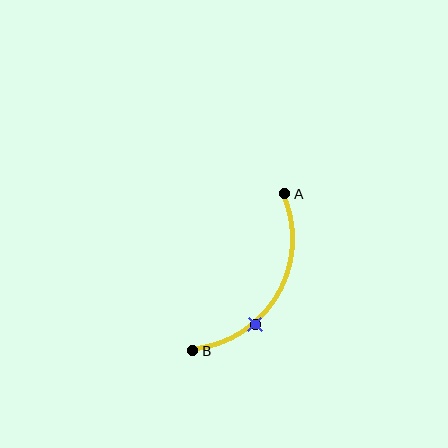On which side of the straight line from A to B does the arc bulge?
The arc bulges to the right of the straight line connecting A and B.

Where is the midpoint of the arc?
The arc midpoint is the point on the curve farthest from the straight line joining A and B. It sits to the right of that line.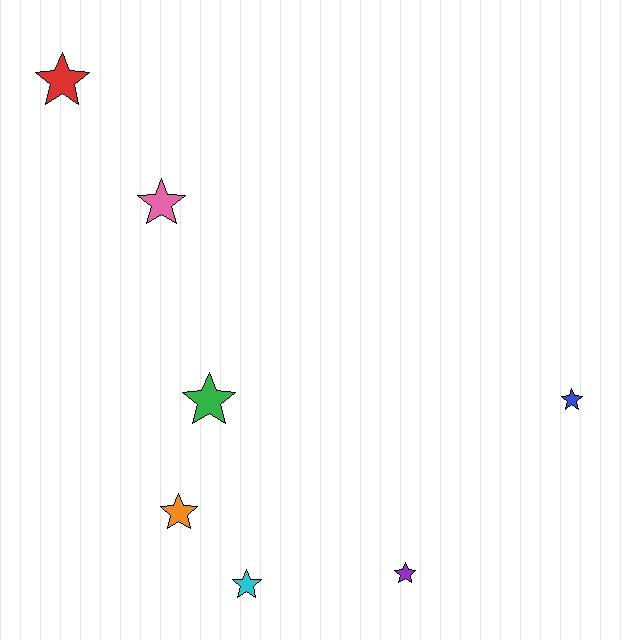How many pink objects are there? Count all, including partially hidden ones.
There is 1 pink object.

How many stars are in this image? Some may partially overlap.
There are 7 stars.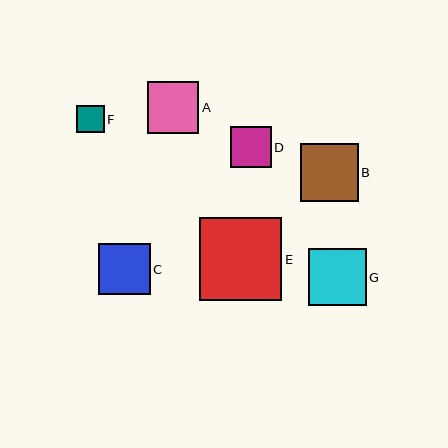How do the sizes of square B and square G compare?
Square B and square G are approximately the same size.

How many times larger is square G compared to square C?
Square G is approximately 1.1 times the size of square C.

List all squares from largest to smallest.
From largest to smallest: E, B, G, A, C, D, F.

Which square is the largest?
Square E is the largest with a size of approximately 83 pixels.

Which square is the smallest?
Square F is the smallest with a size of approximately 27 pixels.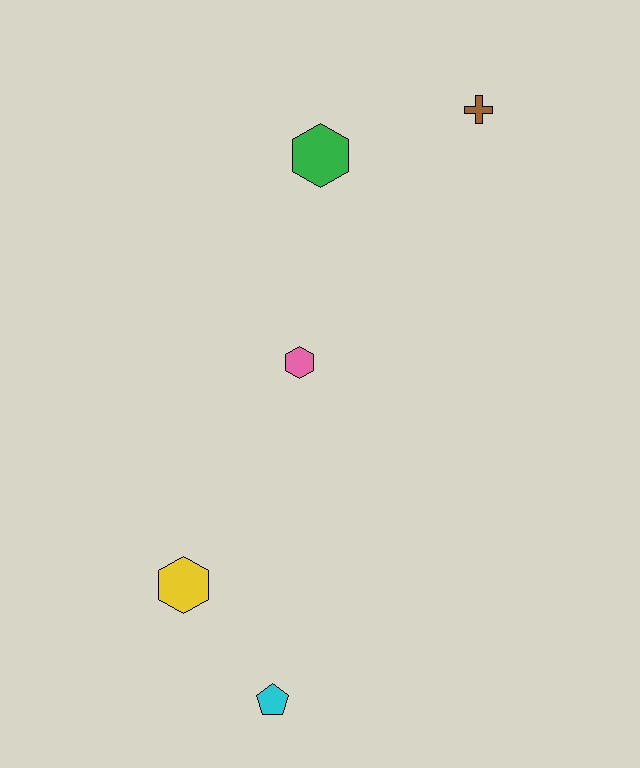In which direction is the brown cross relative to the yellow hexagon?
The brown cross is above the yellow hexagon.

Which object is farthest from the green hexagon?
The cyan pentagon is farthest from the green hexagon.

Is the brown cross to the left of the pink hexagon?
No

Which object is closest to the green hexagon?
The brown cross is closest to the green hexagon.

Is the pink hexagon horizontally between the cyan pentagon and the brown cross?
Yes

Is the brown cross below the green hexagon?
No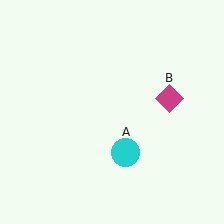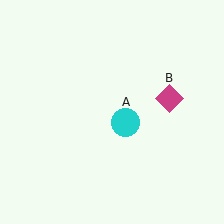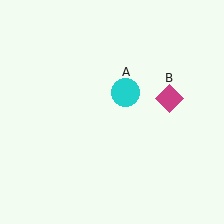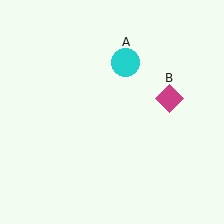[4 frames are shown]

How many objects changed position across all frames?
1 object changed position: cyan circle (object A).